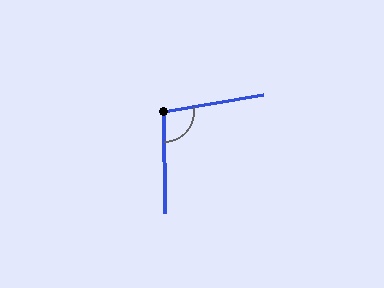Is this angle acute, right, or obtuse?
It is obtuse.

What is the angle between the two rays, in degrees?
Approximately 99 degrees.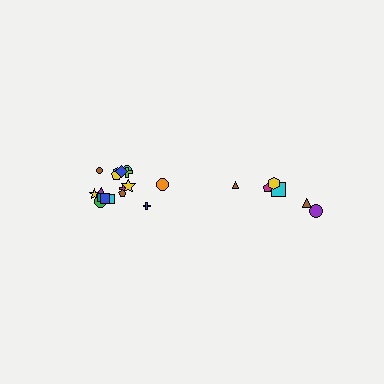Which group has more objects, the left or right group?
The left group.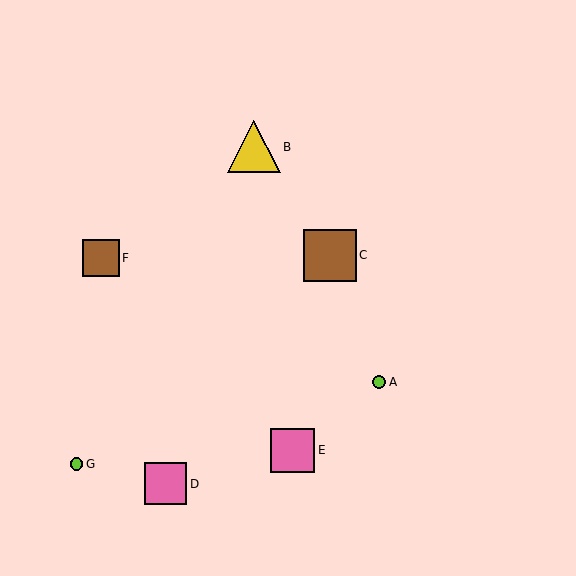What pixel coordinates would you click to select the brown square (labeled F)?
Click at (101, 258) to select the brown square F.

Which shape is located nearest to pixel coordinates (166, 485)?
The pink square (labeled D) at (165, 484) is nearest to that location.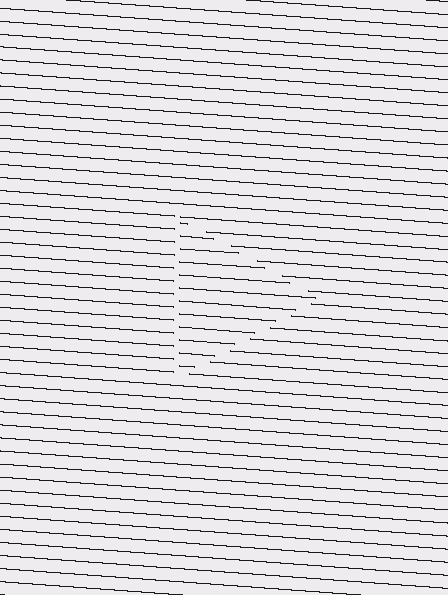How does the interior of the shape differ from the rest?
The interior of the shape contains the same grating, shifted by half a period — the contour is defined by the phase discontinuity where line-ends from the inner and outer gratings abut.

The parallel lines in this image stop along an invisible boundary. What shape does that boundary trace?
An illusory triangle. The interior of the shape contains the same grating, shifted by half a period — the contour is defined by the phase discontinuity where line-ends from the inner and outer gratings abut.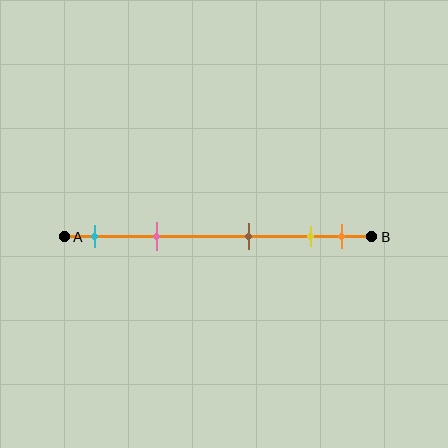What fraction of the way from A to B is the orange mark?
The orange mark is approximately 90% (0.9) of the way from A to B.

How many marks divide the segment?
There are 5 marks dividing the segment.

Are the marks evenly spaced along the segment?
No, the marks are not evenly spaced.